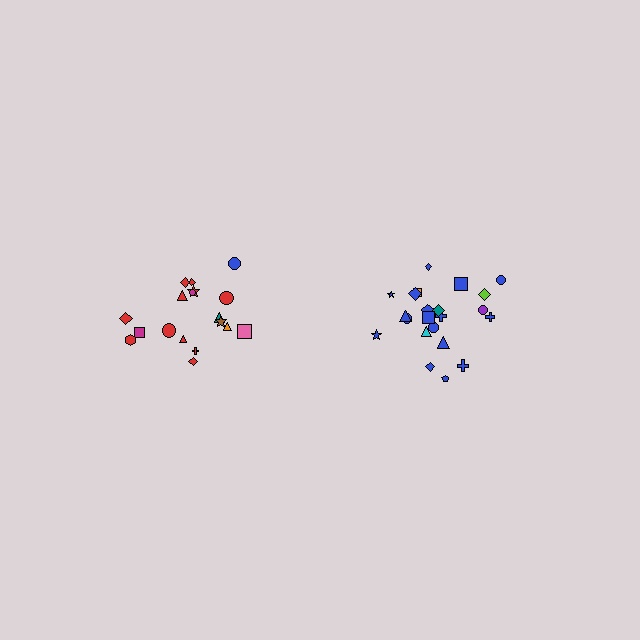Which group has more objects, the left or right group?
The right group.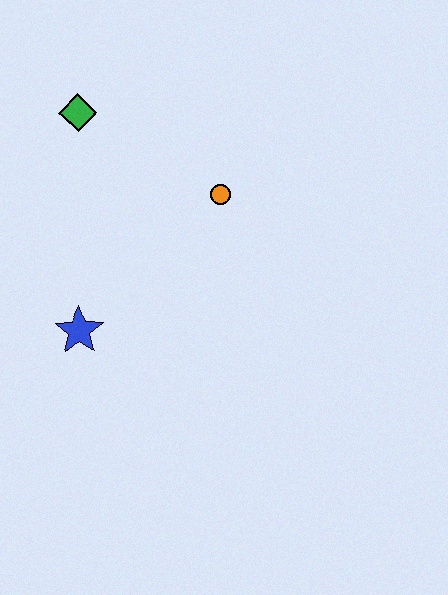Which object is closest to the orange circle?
The green diamond is closest to the orange circle.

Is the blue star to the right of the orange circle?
No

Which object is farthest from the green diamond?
The blue star is farthest from the green diamond.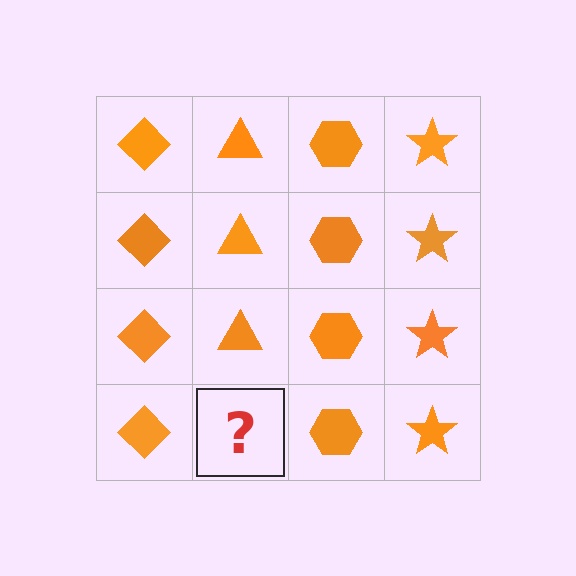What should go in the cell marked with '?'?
The missing cell should contain an orange triangle.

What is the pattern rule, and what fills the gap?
The rule is that each column has a consistent shape. The gap should be filled with an orange triangle.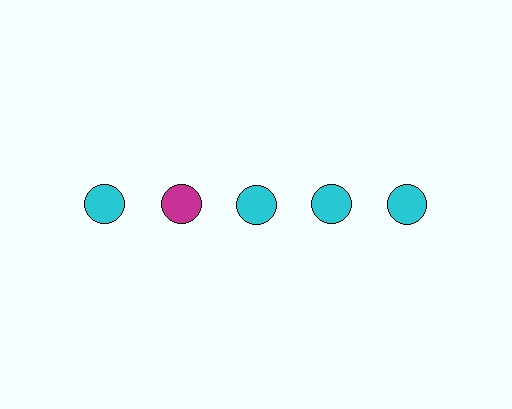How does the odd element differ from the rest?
It has a different color: magenta instead of cyan.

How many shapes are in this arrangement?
There are 5 shapes arranged in a grid pattern.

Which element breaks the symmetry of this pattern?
The magenta circle in the top row, second from left column breaks the symmetry. All other shapes are cyan circles.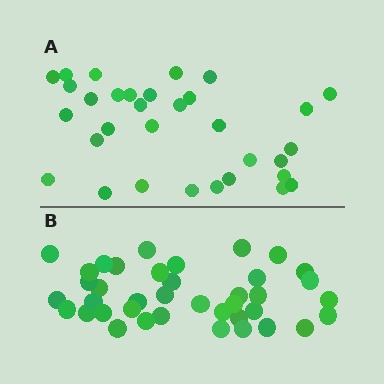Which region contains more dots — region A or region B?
Region B (the bottom region) has more dots.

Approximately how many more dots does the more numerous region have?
Region B has roughly 8 or so more dots than region A.